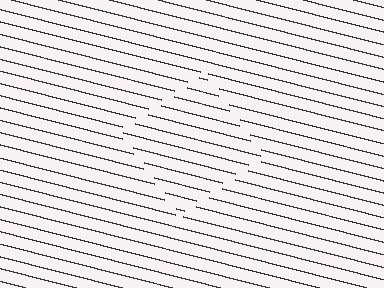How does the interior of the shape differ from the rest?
The interior of the shape contains the same grating, shifted by half a period — the contour is defined by the phase discontinuity where line-ends from the inner and outer gratings abut.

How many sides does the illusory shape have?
4 sides — the line-ends trace a square.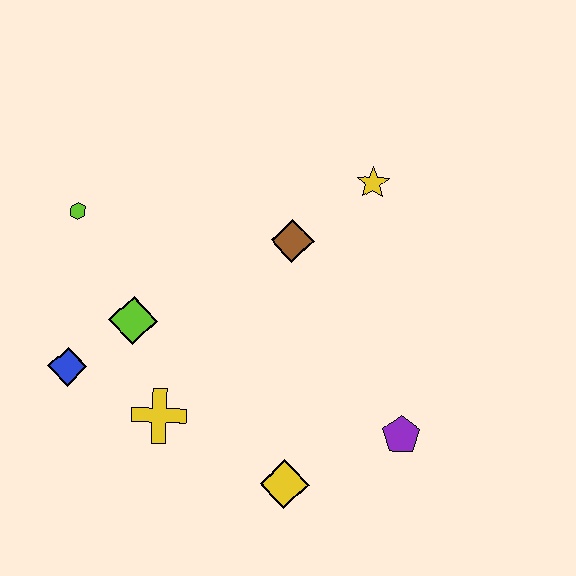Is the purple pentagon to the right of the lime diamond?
Yes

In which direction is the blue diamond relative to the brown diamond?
The blue diamond is to the left of the brown diamond.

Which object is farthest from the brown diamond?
The blue diamond is farthest from the brown diamond.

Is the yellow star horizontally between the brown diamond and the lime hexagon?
No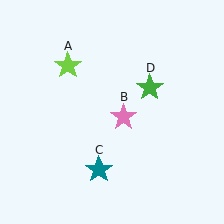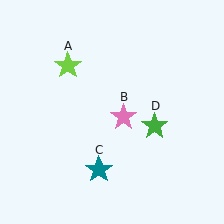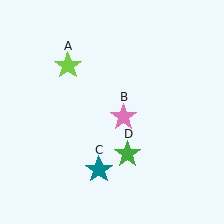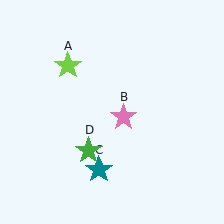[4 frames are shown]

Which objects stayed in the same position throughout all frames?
Lime star (object A) and pink star (object B) and teal star (object C) remained stationary.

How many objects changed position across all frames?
1 object changed position: green star (object D).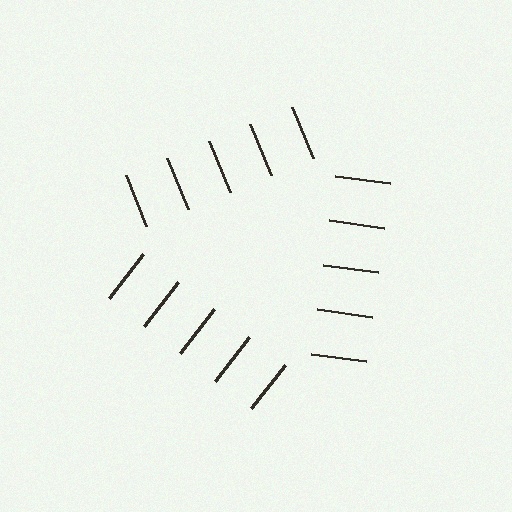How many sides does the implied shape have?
3 sides — the line-ends trace a triangle.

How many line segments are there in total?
15 — 5 along each of the 3 edges.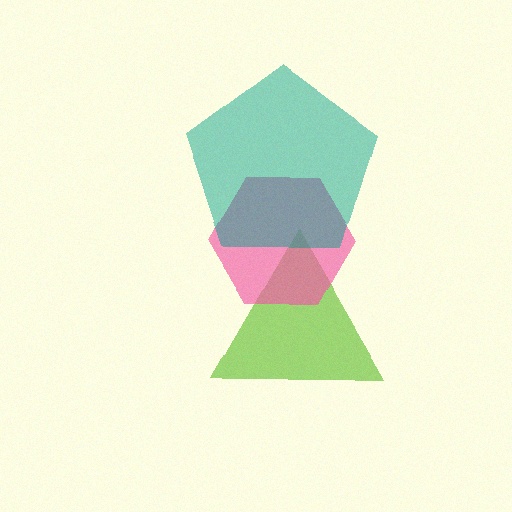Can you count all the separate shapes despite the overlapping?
Yes, there are 3 separate shapes.